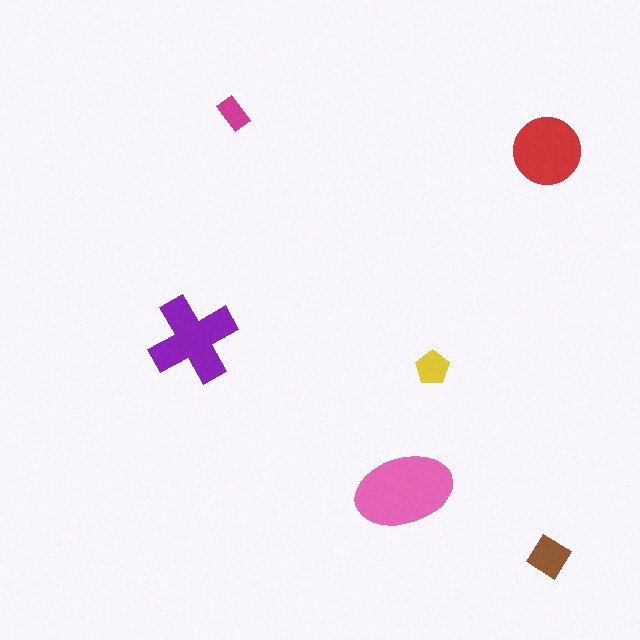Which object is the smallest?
The magenta rectangle.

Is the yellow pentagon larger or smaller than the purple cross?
Smaller.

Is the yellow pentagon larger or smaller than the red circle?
Smaller.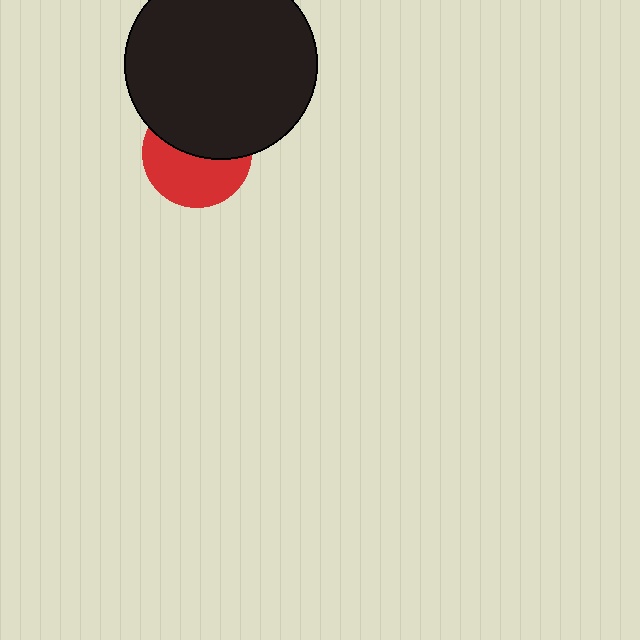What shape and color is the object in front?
The object in front is a black circle.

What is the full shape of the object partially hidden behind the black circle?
The partially hidden object is a red circle.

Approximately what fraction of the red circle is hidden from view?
Roughly 48% of the red circle is hidden behind the black circle.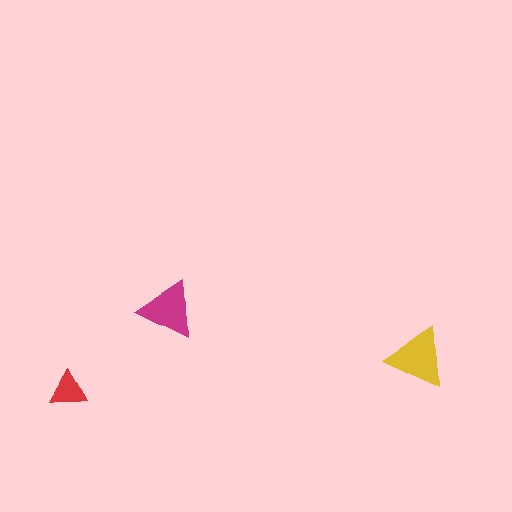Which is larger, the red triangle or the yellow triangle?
The yellow one.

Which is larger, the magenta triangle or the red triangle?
The magenta one.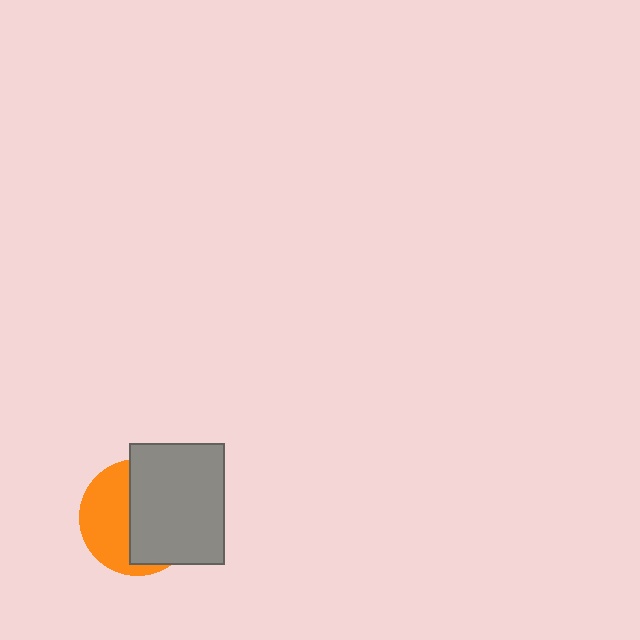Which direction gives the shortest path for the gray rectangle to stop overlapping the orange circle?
Moving right gives the shortest separation.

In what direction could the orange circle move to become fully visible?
The orange circle could move left. That would shift it out from behind the gray rectangle entirely.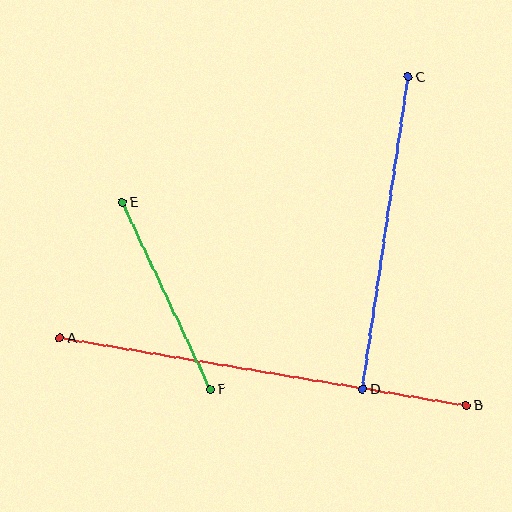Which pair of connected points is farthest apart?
Points A and B are farthest apart.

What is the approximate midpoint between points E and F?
The midpoint is at approximately (166, 296) pixels.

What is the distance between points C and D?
The distance is approximately 315 pixels.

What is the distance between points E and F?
The distance is approximately 206 pixels.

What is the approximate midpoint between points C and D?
The midpoint is at approximately (385, 233) pixels.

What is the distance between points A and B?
The distance is approximately 412 pixels.